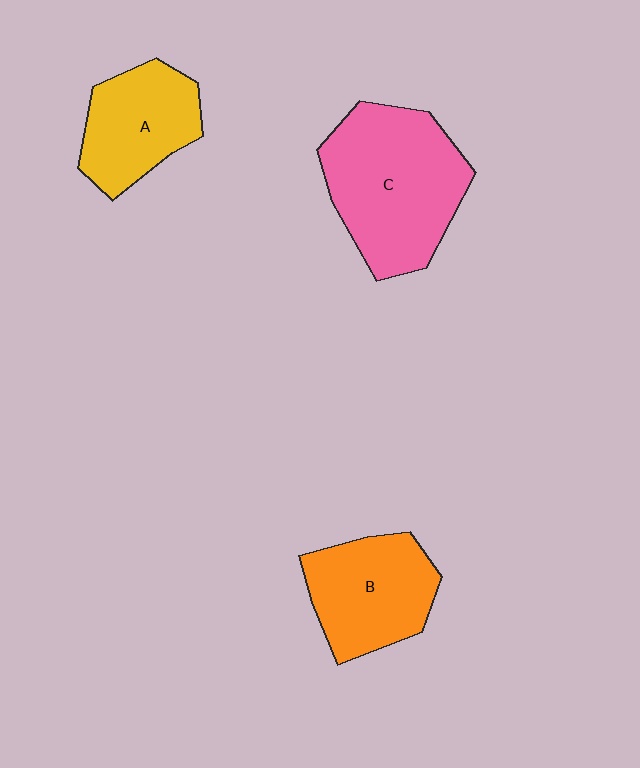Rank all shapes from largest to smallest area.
From largest to smallest: C (pink), B (orange), A (yellow).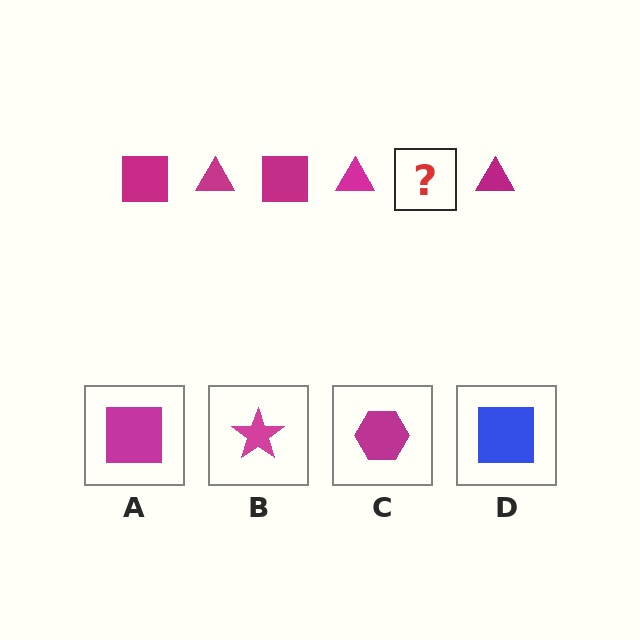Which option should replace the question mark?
Option A.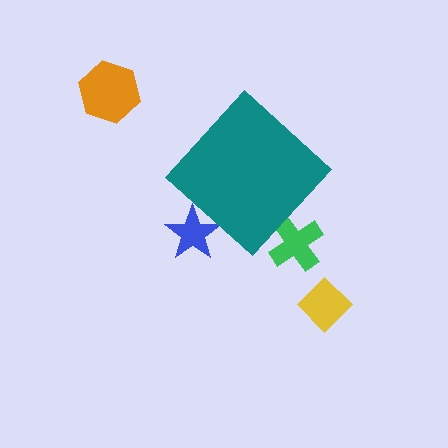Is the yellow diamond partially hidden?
No, the yellow diamond is fully visible.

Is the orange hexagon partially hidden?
No, the orange hexagon is fully visible.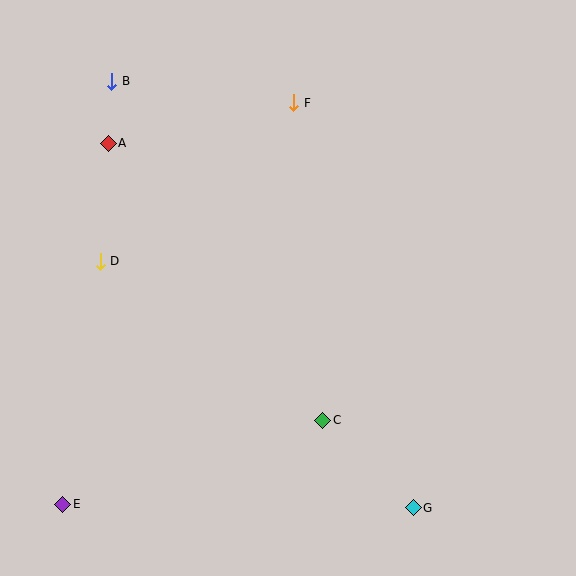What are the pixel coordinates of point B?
Point B is at (112, 81).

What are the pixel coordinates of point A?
Point A is at (108, 143).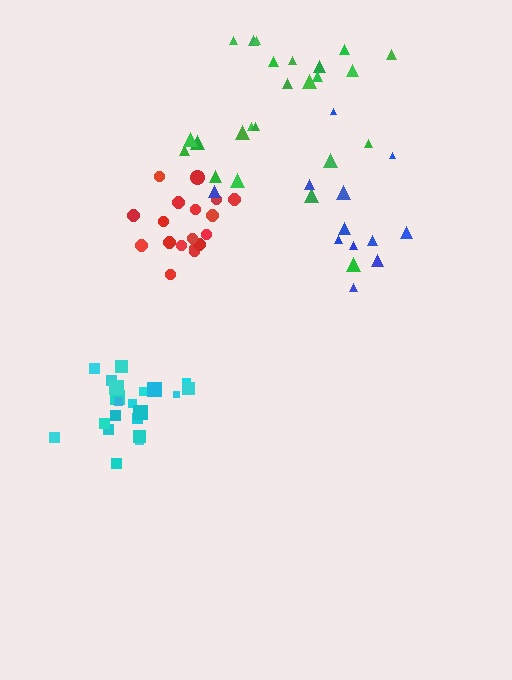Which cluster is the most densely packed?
Cyan.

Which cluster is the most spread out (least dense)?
Green.